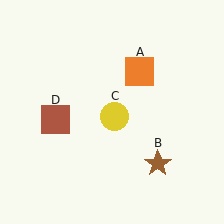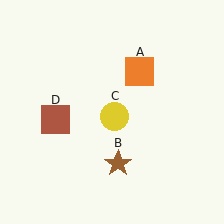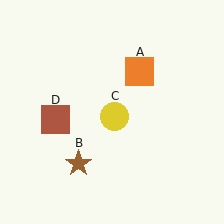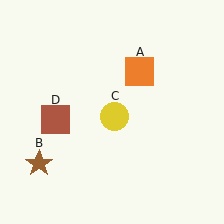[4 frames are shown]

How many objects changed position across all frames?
1 object changed position: brown star (object B).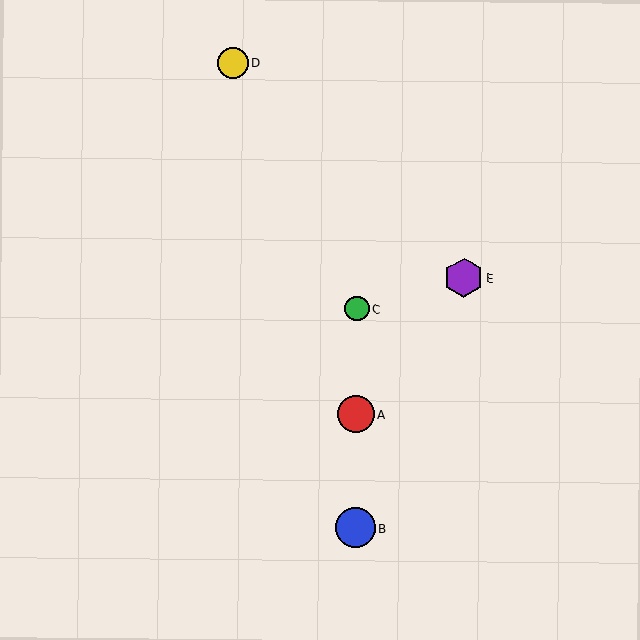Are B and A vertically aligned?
Yes, both are at x≈355.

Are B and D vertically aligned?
No, B is at x≈355 and D is at x≈233.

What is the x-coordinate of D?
Object D is at x≈233.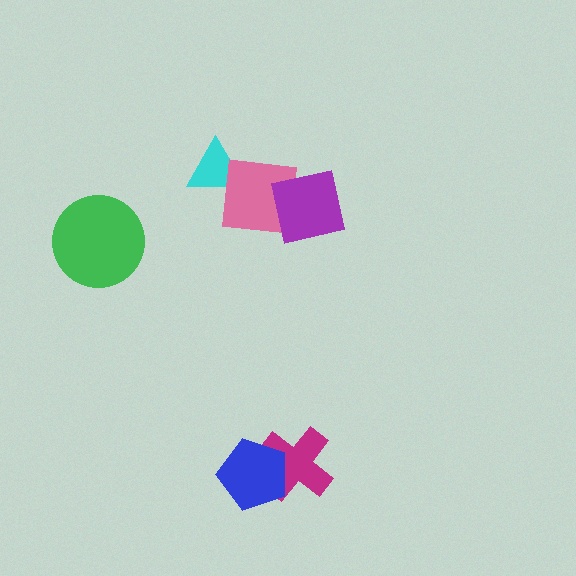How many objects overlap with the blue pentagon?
1 object overlaps with the blue pentagon.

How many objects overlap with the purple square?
1 object overlaps with the purple square.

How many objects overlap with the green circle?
0 objects overlap with the green circle.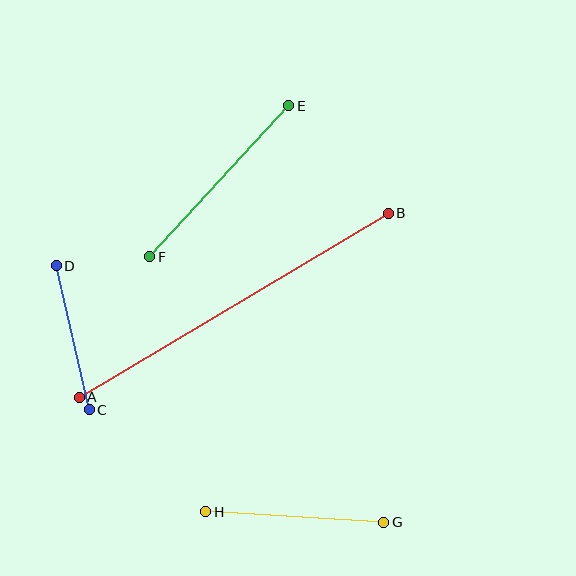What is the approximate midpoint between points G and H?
The midpoint is at approximately (295, 517) pixels.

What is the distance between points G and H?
The distance is approximately 179 pixels.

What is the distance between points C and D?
The distance is approximately 148 pixels.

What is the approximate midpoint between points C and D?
The midpoint is at approximately (73, 338) pixels.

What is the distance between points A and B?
The distance is approximately 360 pixels.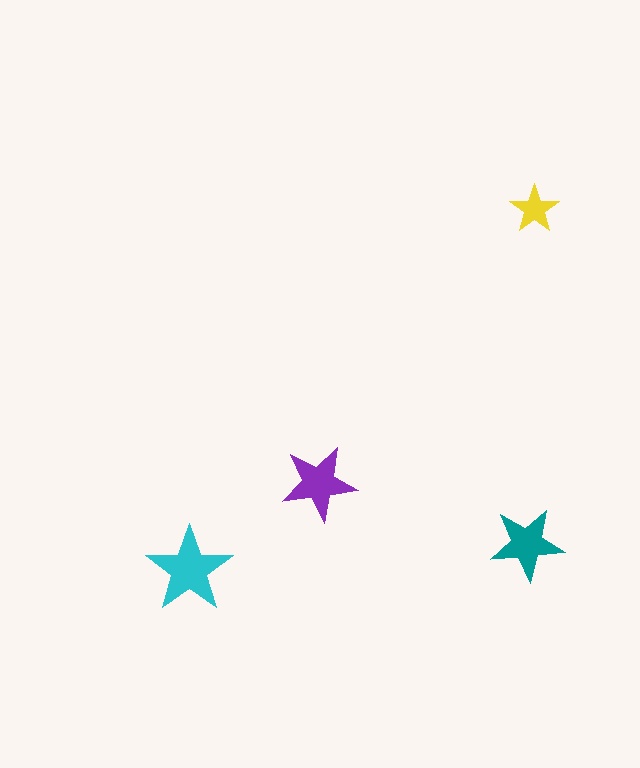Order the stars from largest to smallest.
the cyan one, the purple one, the teal one, the yellow one.